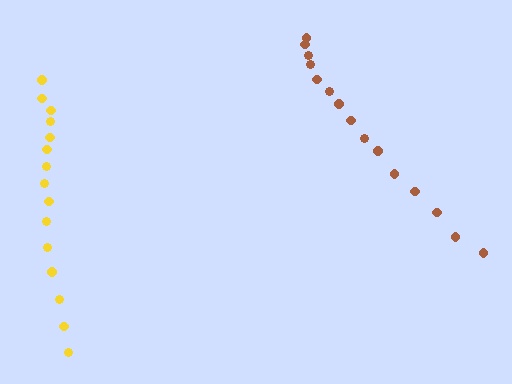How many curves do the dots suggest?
There are 2 distinct paths.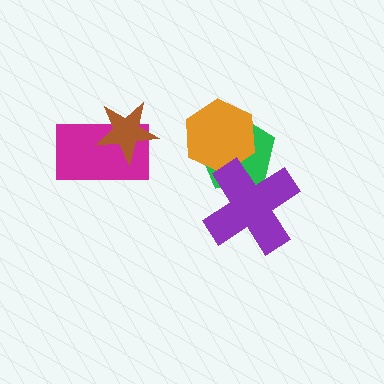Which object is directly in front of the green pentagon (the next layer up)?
The orange hexagon is directly in front of the green pentagon.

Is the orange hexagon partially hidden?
Yes, it is partially covered by another shape.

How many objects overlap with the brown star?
1 object overlaps with the brown star.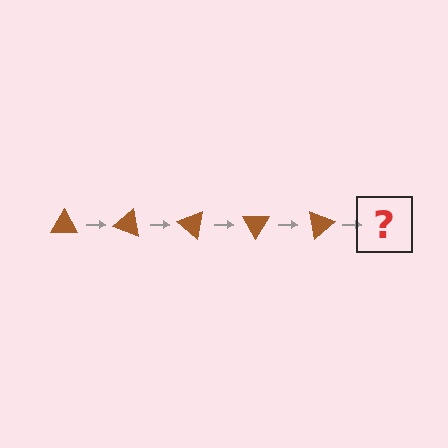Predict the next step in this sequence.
The next step is a brown triangle rotated 100 degrees.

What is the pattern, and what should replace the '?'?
The pattern is that the triangle rotates 20 degrees each step. The '?' should be a brown triangle rotated 100 degrees.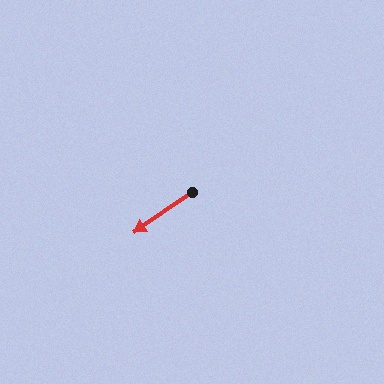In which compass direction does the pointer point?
Southwest.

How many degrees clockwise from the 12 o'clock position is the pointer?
Approximately 235 degrees.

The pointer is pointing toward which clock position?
Roughly 8 o'clock.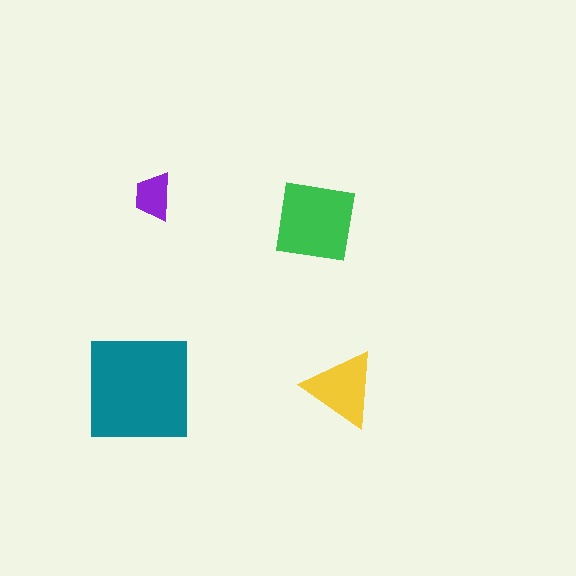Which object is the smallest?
The purple trapezoid.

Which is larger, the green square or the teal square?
The teal square.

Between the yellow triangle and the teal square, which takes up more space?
The teal square.